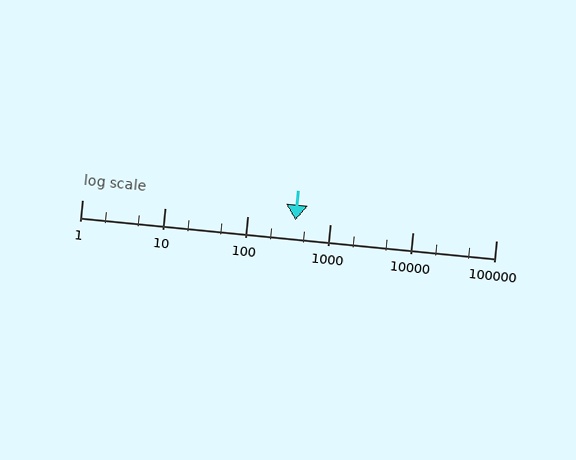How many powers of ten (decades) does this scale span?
The scale spans 5 decades, from 1 to 100000.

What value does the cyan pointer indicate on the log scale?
The pointer indicates approximately 380.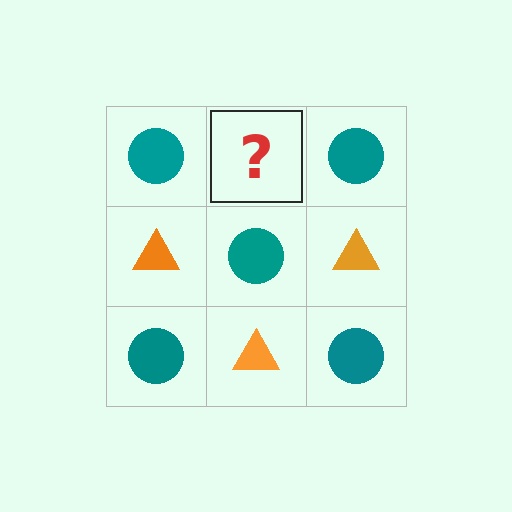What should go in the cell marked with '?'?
The missing cell should contain an orange triangle.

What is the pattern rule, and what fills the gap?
The rule is that it alternates teal circle and orange triangle in a checkerboard pattern. The gap should be filled with an orange triangle.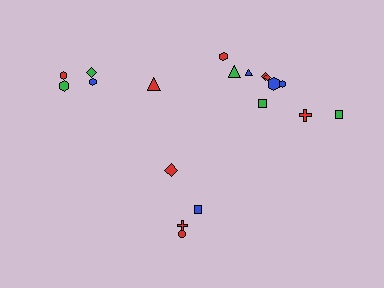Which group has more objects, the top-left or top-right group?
The top-right group.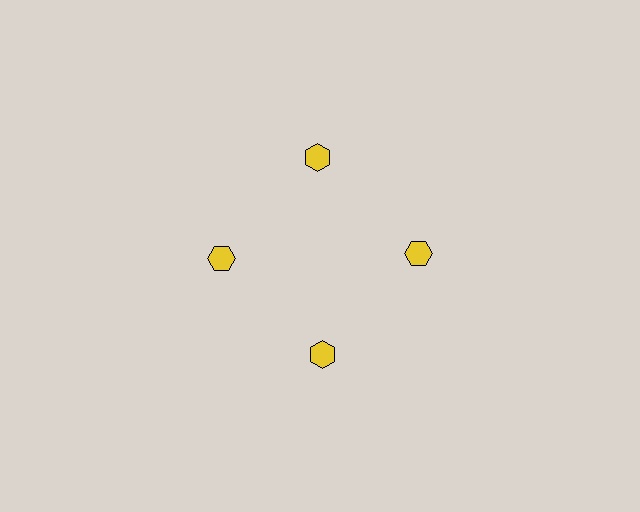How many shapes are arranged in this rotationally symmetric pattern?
There are 4 shapes, arranged in 4 groups of 1.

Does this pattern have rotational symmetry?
Yes, this pattern has 4-fold rotational symmetry. It looks the same after rotating 90 degrees around the center.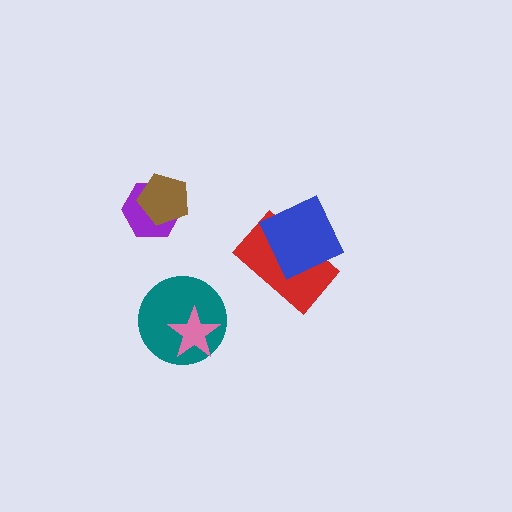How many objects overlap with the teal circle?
1 object overlaps with the teal circle.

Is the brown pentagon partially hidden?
No, no other shape covers it.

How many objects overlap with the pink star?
1 object overlaps with the pink star.